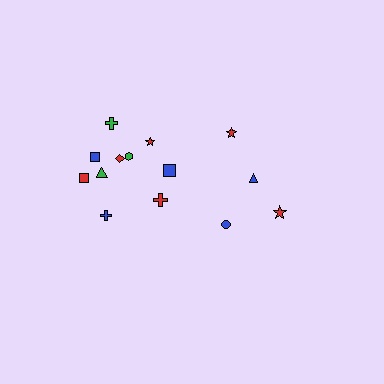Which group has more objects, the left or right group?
The left group.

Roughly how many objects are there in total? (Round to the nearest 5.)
Roughly 15 objects in total.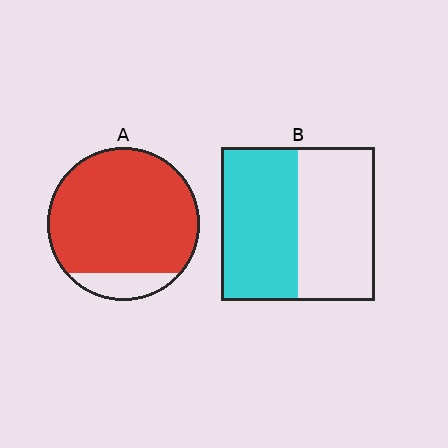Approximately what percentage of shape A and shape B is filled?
A is approximately 90% and B is approximately 50%.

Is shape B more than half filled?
Roughly half.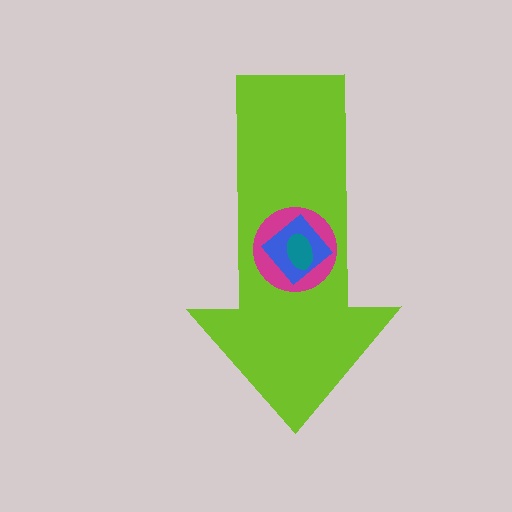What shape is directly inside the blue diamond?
The teal ellipse.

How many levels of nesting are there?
4.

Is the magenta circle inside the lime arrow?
Yes.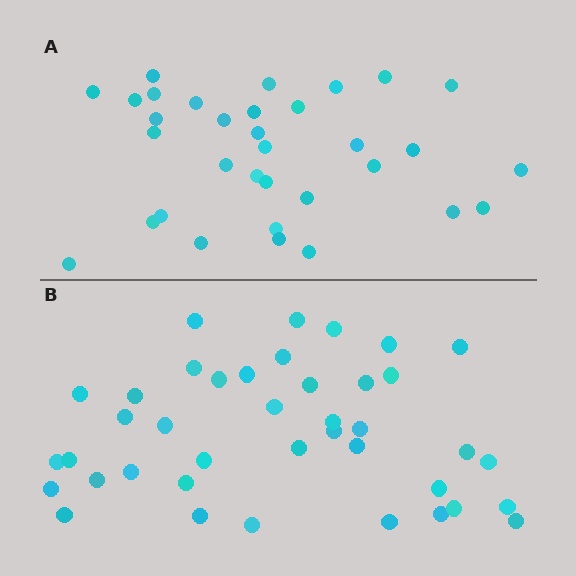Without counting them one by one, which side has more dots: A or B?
Region B (the bottom region) has more dots.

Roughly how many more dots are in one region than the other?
Region B has roughly 8 or so more dots than region A.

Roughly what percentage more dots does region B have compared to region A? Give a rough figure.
About 20% more.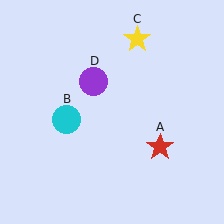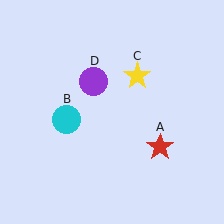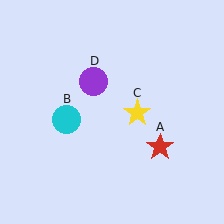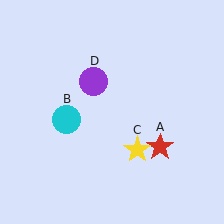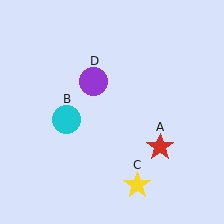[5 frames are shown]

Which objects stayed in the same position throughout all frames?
Red star (object A) and cyan circle (object B) and purple circle (object D) remained stationary.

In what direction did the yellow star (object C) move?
The yellow star (object C) moved down.